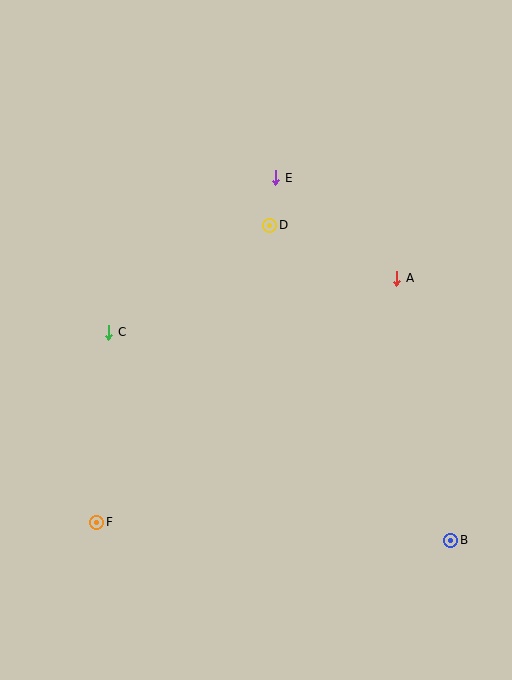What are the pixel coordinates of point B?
Point B is at (451, 540).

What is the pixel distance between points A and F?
The distance between A and F is 387 pixels.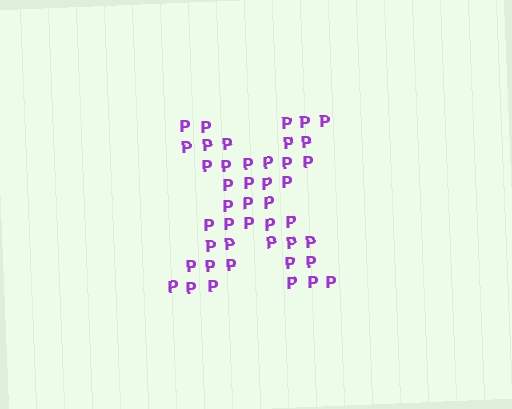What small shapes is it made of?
It is made of small letter P's.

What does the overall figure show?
The overall figure shows the letter X.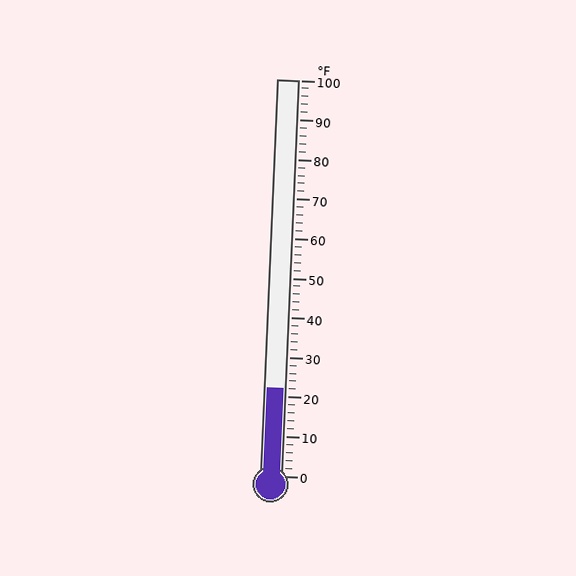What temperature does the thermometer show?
The thermometer shows approximately 22°F.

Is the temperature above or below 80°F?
The temperature is below 80°F.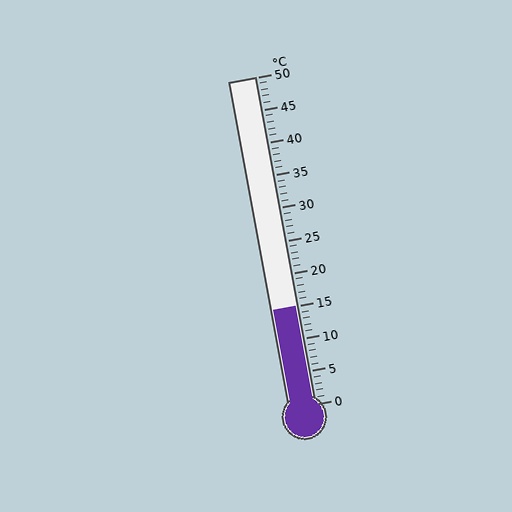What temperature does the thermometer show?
The thermometer shows approximately 15°C.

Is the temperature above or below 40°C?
The temperature is below 40°C.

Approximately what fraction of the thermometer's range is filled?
The thermometer is filled to approximately 30% of its range.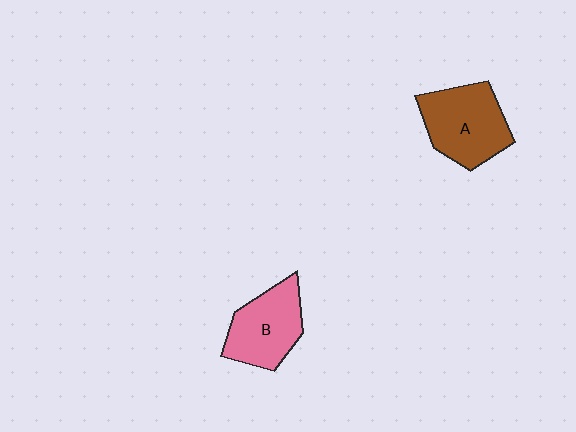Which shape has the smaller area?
Shape B (pink).